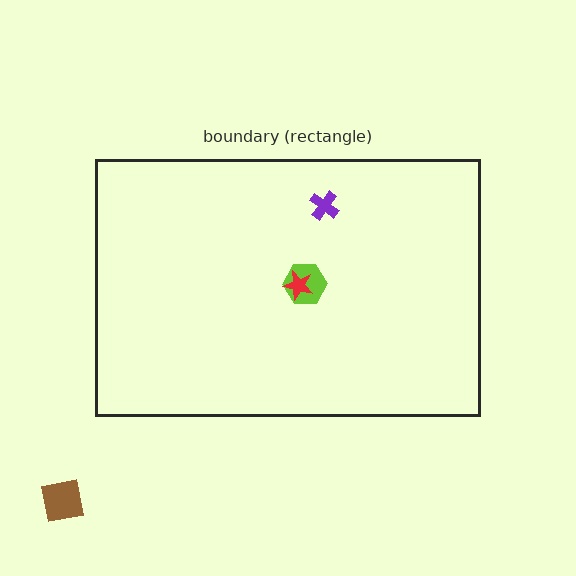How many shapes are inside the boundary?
3 inside, 1 outside.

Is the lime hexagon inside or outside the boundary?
Inside.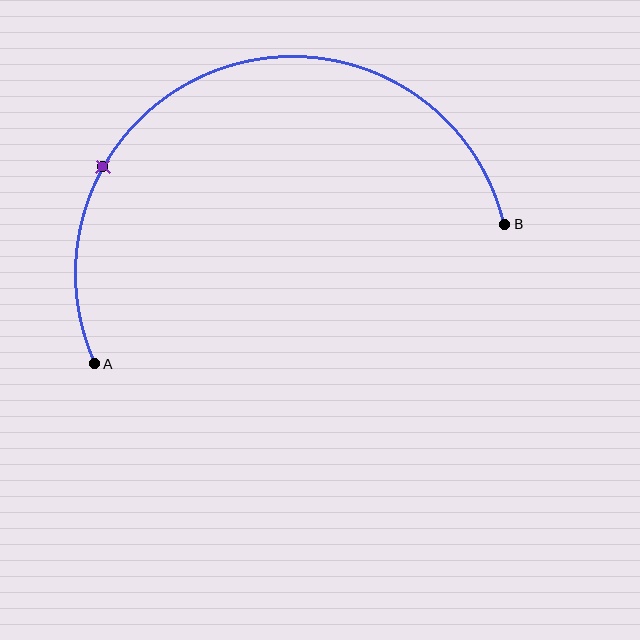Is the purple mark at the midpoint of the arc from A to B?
No. The purple mark lies on the arc but is closer to endpoint A. The arc midpoint would be at the point on the curve equidistant along the arc from both A and B.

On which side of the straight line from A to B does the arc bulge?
The arc bulges above the straight line connecting A and B.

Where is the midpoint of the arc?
The arc midpoint is the point on the curve farthest from the straight line joining A and B. It sits above that line.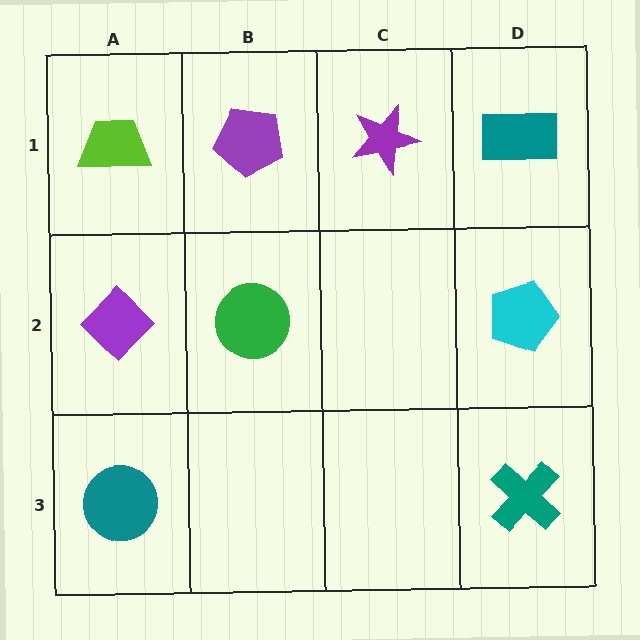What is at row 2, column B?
A green circle.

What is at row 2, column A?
A purple diamond.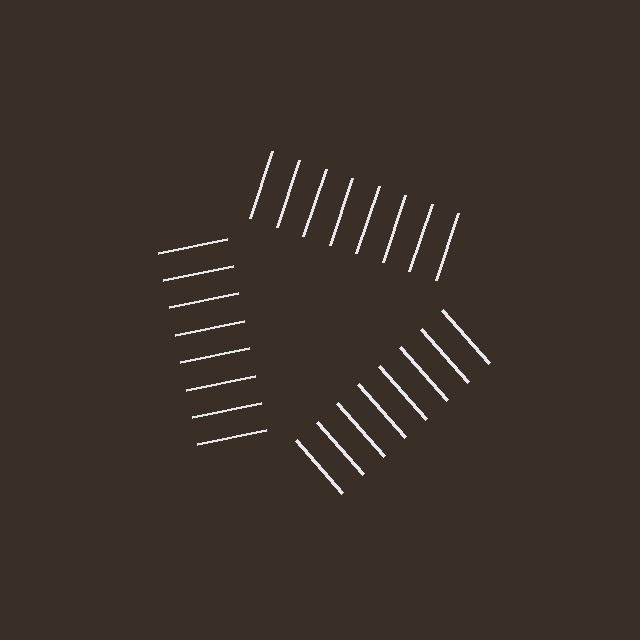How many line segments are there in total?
24 — 8 along each of the 3 edges.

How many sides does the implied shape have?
3 sides — the line-ends trace a triangle.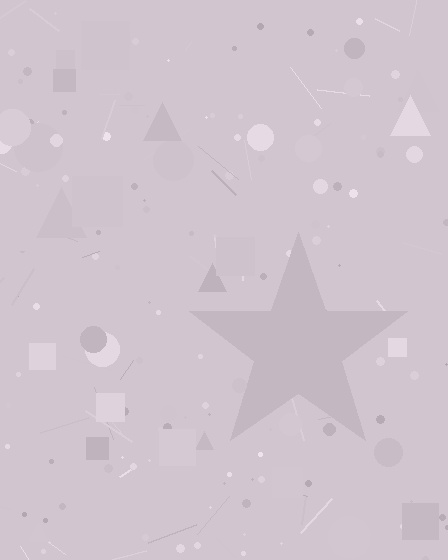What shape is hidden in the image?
A star is hidden in the image.